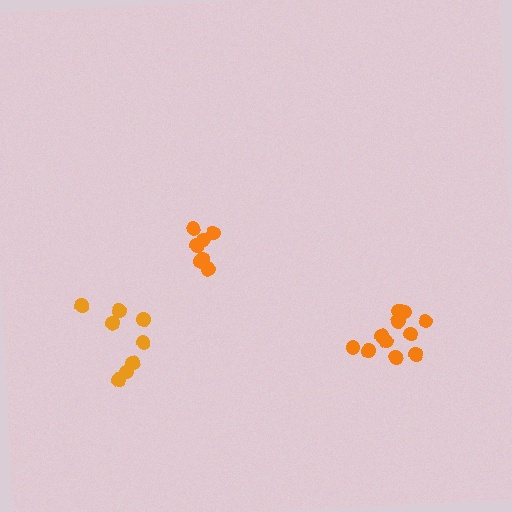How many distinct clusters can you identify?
There are 3 distinct clusters.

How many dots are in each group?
Group 1: 12 dots, Group 2: 7 dots, Group 3: 8 dots (27 total).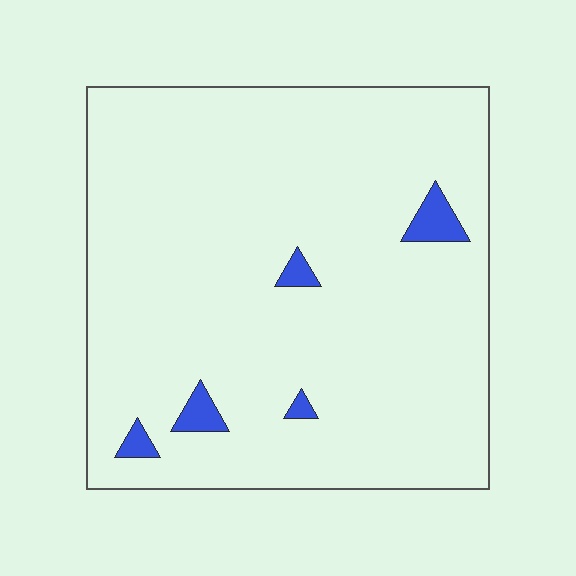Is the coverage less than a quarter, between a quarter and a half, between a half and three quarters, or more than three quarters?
Less than a quarter.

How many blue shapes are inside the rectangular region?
5.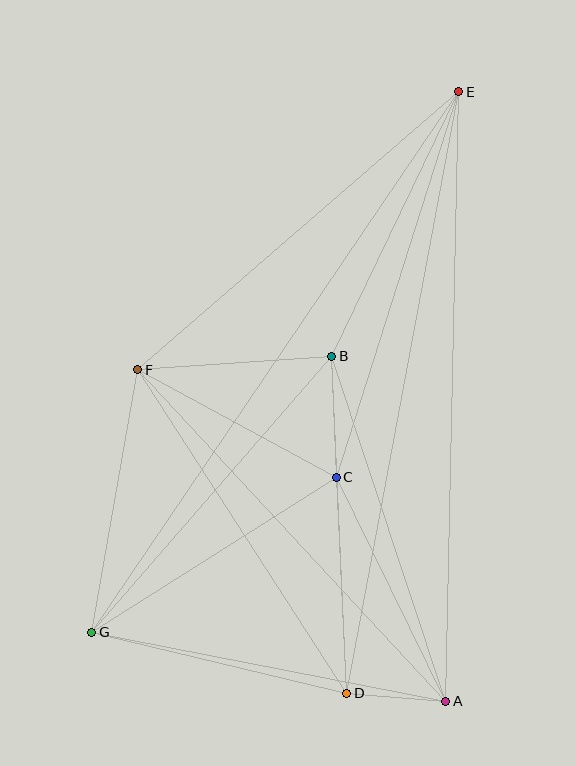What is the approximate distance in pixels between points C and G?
The distance between C and G is approximately 290 pixels.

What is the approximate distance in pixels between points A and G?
The distance between A and G is approximately 361 pixels.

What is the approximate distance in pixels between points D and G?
The distance between D and G is approximately 262 pixels.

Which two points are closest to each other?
Points A and D are closest to each other.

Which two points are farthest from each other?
Points E and G are farthest from each other.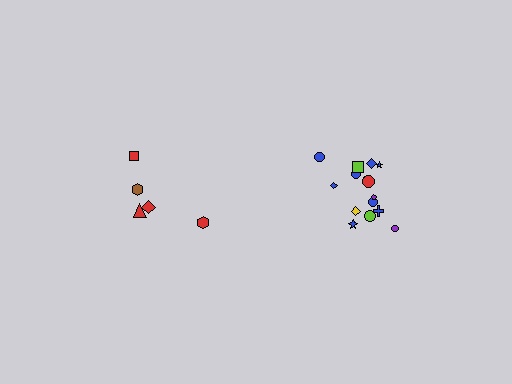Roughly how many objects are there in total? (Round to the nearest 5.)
Roughly 20 objects in total.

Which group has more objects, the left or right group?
The right group.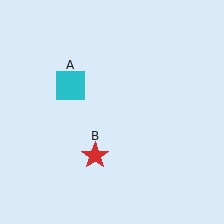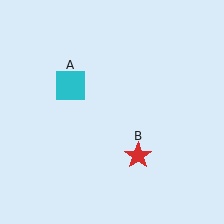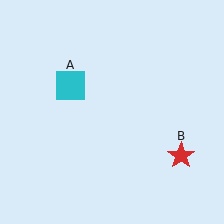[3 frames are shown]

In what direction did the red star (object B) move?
The red star (object B) moved right.